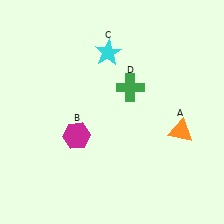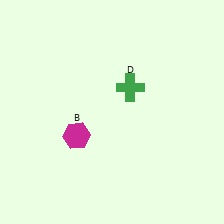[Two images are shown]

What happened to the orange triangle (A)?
The orange triangle (A) was removed in Image 2. It was in the bottom-right area of Image 1.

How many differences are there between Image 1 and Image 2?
There are 2 differences between the two images.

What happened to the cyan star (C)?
The cyan star (C) was removed in Image 2. It was in the top-left area of Image 1.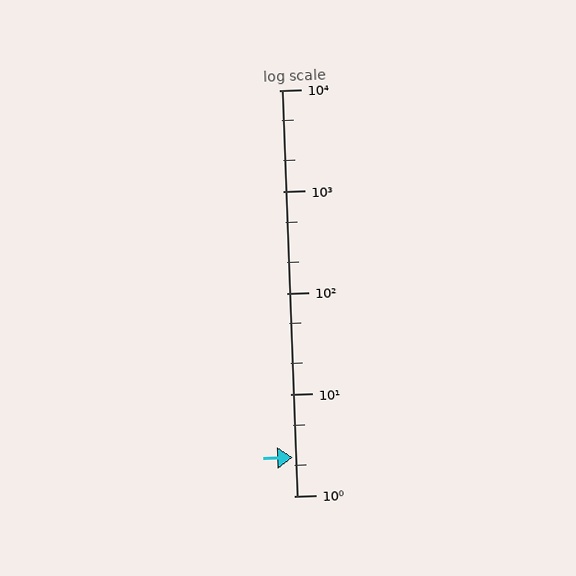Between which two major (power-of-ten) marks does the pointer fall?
The pointer is between 1 and 10.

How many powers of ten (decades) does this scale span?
The scale spans 4 decades, from 1 to 10000.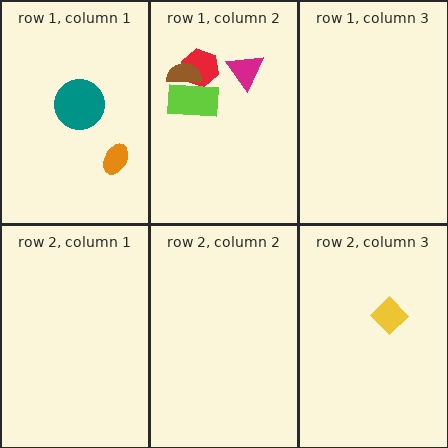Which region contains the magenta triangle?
The row 1, column 2 region.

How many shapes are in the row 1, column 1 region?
2.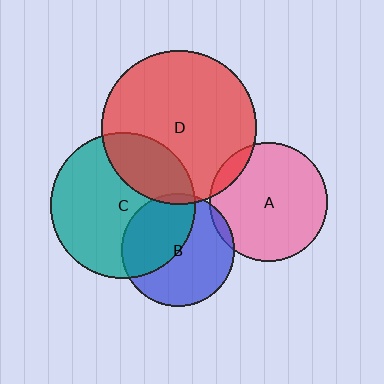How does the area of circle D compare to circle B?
Approximately 1.9 times.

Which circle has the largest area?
Circle D (red).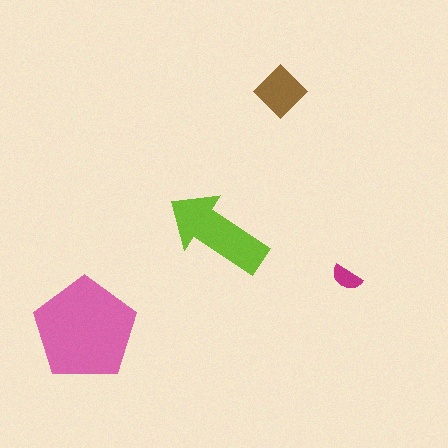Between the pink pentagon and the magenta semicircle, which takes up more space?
The pink pentagon.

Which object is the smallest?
The magenta semicircle.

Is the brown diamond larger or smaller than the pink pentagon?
Smaller.